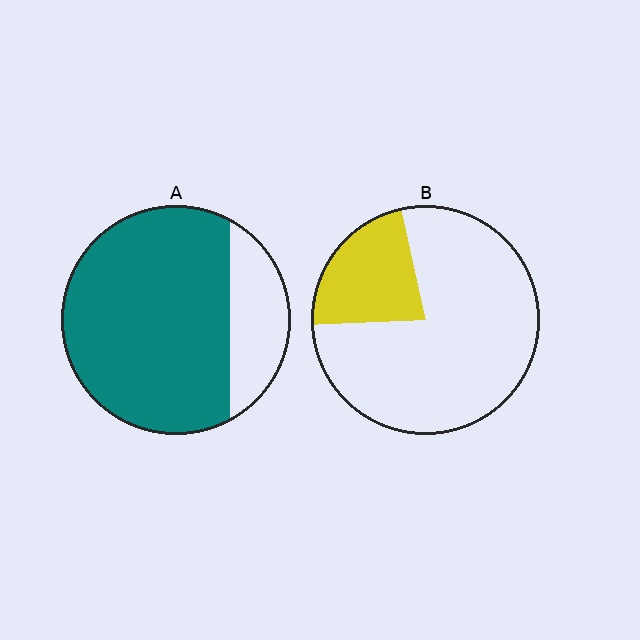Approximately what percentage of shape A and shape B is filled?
A is approximately 80% and B is approximately 20%.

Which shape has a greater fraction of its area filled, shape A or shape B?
Shape A.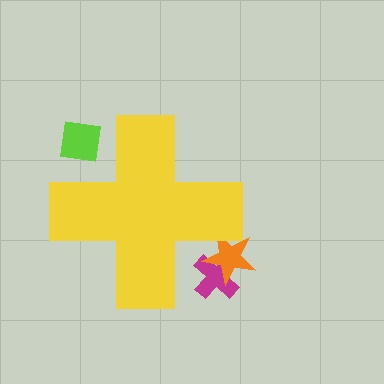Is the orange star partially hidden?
Yes, the orange star is partially hidden behind the yellow cross.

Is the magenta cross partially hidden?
Yes, the magenta cross is partially hidden behind the yellow cross.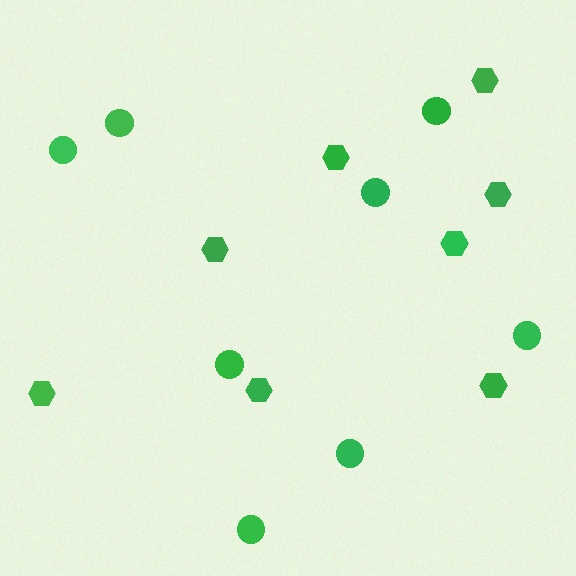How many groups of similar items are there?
There are 2 groups: one group of circles (8) and one group of hexagons (8).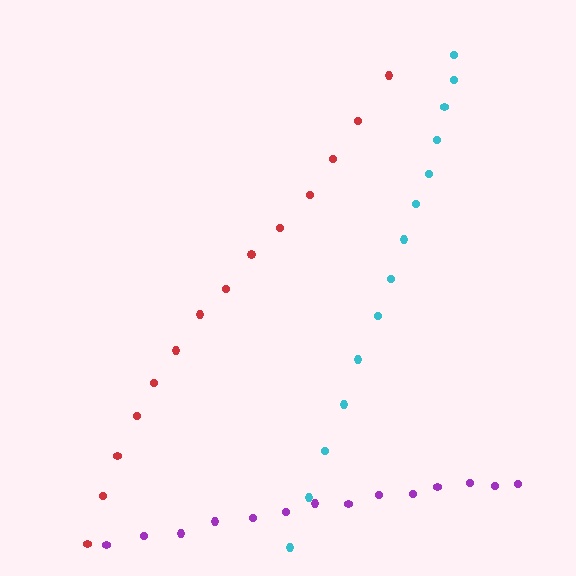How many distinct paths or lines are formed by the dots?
There are 3 distinct paths.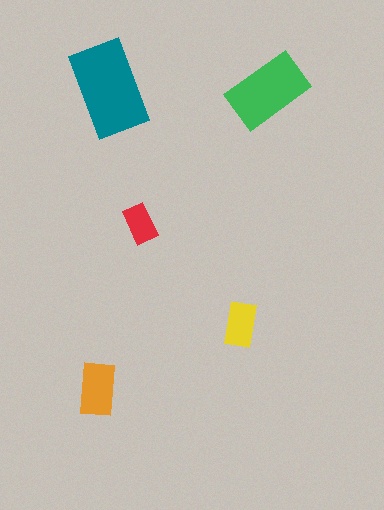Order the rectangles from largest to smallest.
the teal one, the green one, the orange one, the yellow one, the red one.